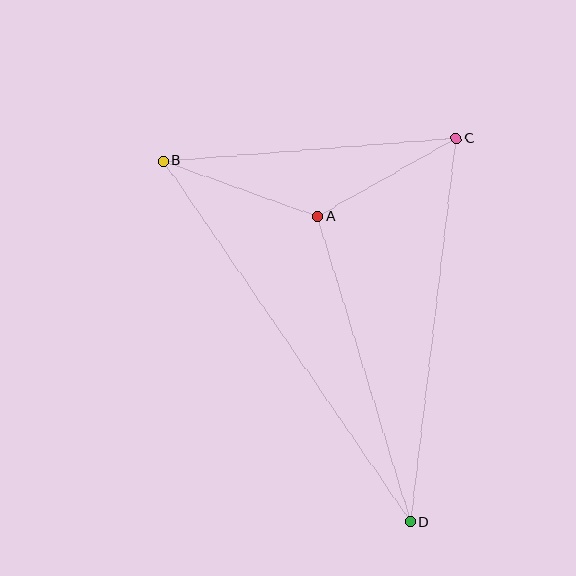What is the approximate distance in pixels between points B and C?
The distance between B and C is approximately 294 pixels.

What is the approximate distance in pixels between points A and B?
The distance between A and B is approximately 164 pixels.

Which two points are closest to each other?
Points A and C are closest to each other.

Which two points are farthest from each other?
Points B and D are farthest from each other.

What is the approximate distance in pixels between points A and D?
The distance between A and D is approximately 319 pixels.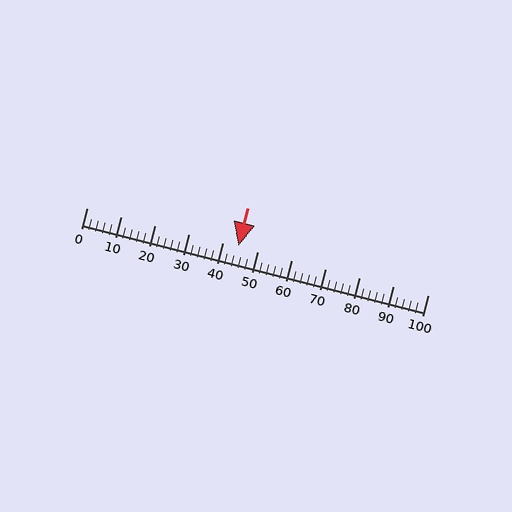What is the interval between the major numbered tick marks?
The major tick marks are spaced 10 units apart.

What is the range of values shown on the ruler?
The ruler shows values from 0 to 100.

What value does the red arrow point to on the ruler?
The red arrow points to approximately 44.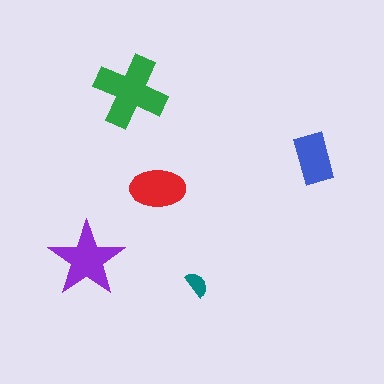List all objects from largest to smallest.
The green cross, the purple star, the red ellipse, the blue rectangle, the teal semicircle.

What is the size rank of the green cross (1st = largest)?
1st.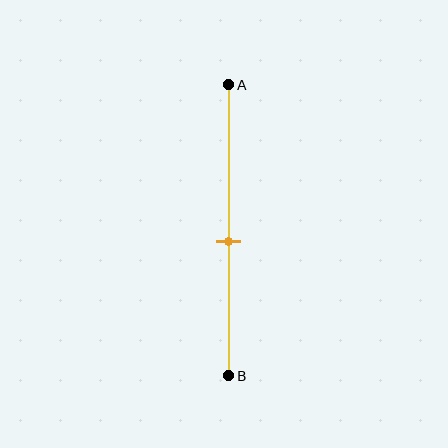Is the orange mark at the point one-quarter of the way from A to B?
No, the mark is at about 55% from A, not at the 25% one-quarter point.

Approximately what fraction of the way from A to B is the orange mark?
The orange mark is approximately 55% of the way from A to B.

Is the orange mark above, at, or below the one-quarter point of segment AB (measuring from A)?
The orange mark is below the one-quarter point of segment AB.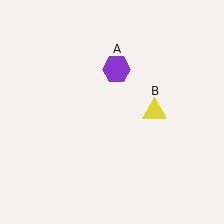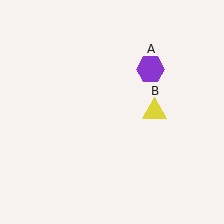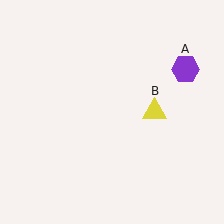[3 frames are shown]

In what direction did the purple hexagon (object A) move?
The purple hexagon (object A) moved right.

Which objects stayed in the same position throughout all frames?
Yellow triangle (object B) remained stationary.